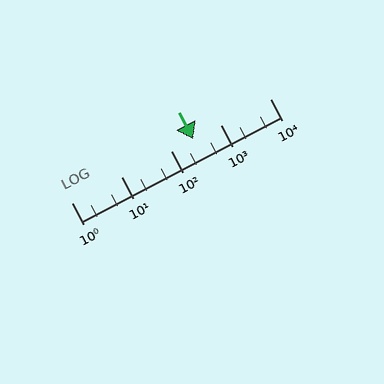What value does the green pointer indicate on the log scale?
The pointer indicates approximately 290.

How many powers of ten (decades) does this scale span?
The scale spans 4 decades, from 1 to 10000.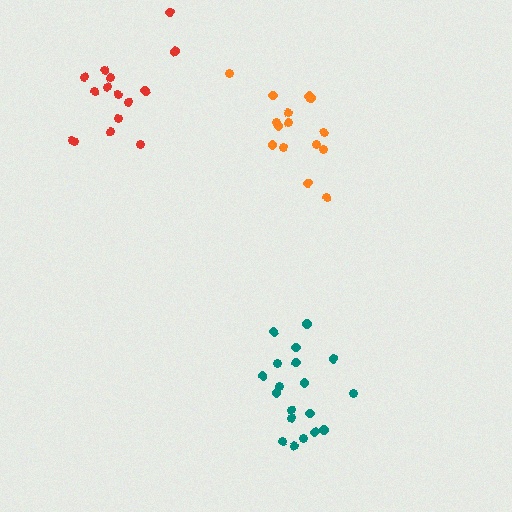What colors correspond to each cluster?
The clusters are colored: red, orange, teal.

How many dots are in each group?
Group 1: 15 dots, Group 2: 15 dots, Group 3: 19 dots (49 total).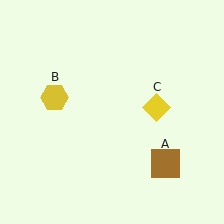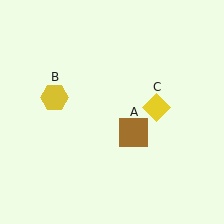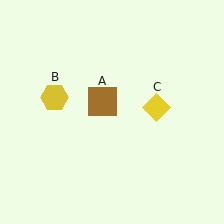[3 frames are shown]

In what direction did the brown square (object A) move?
The brown square (object A) moved up and to the left.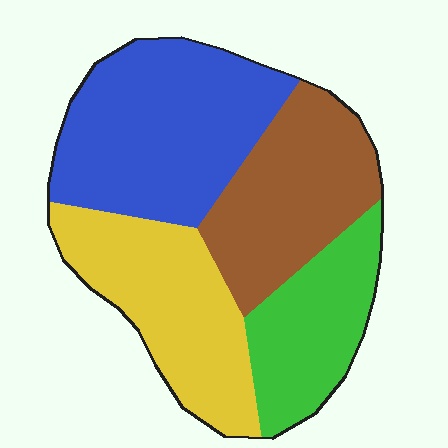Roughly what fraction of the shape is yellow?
Yellow covers roughly 25% of the shape.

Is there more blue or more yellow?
Blue.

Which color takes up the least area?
Green, at roughly 20%.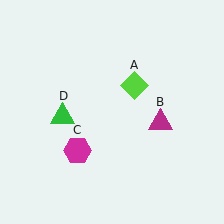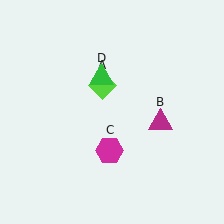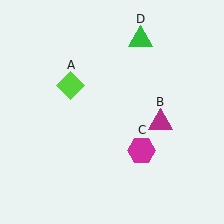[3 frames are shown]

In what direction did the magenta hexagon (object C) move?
The magenta hexagon (object C) moved right.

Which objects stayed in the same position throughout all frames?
Magenta triangle (object B) remained stationary.